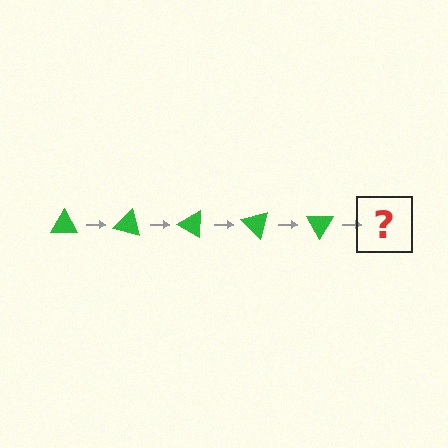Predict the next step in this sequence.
The next step is a green triangle rotated 75 degrees.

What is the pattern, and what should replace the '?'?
The pattern is that the triangle rotates 15 degrees each step. The '?' should be a green triangle rotated 75 degrees.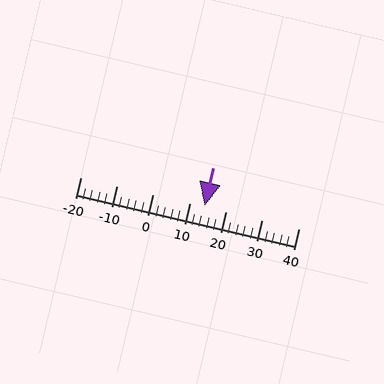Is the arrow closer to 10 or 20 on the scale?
The arrow is closer to 10.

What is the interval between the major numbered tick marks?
The major tick marks are spaced 10 units apart.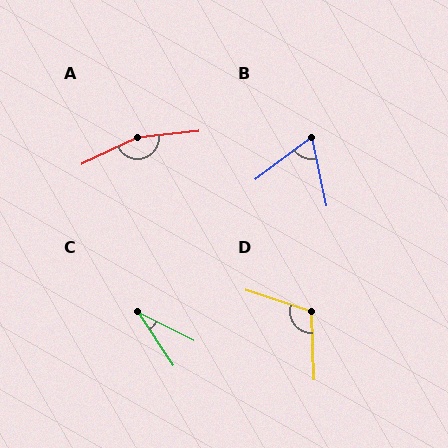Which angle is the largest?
A, at approximately 161 degrees.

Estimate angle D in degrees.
Approximately 110 degrees.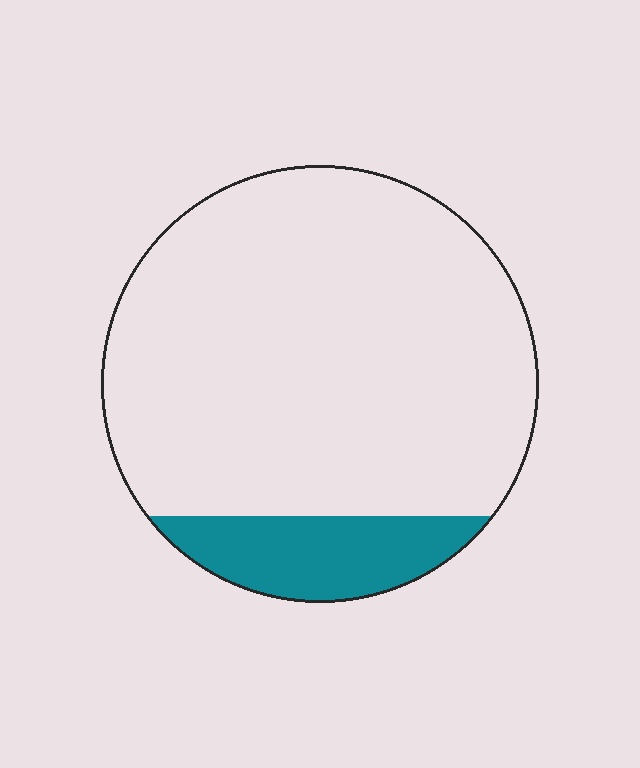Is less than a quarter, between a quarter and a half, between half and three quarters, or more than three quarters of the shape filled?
Less than a quarter.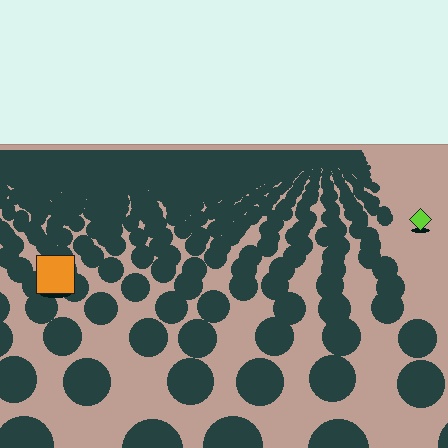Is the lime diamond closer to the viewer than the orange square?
No. The orange square is closer — you can tell from the texture gradient: the ground texture is coarser near it.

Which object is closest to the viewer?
The orange square is closest. The texture marks near it are larger and more spread out.